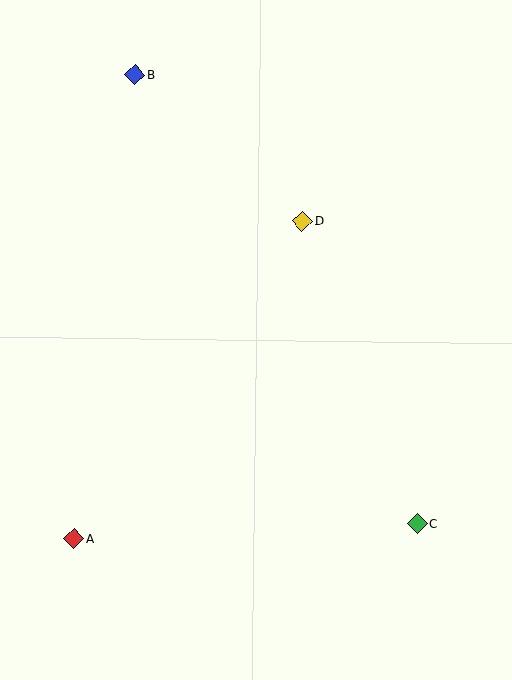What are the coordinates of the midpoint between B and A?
The midpoint between B and A is at (105, 306).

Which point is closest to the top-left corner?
Point B is closest to the top-left corner.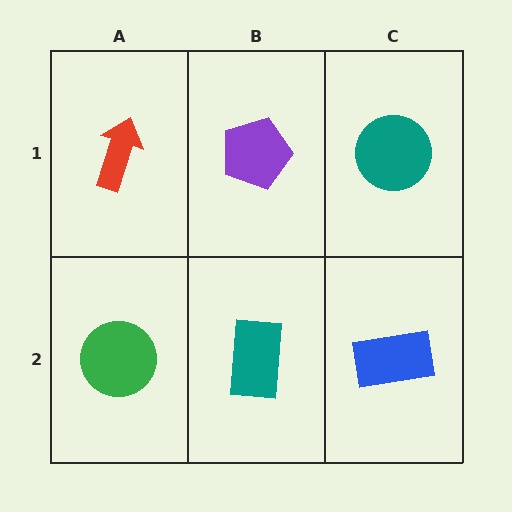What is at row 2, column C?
A blue rectangle.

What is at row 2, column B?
A teal rectangle.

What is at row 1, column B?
A purple pentagon.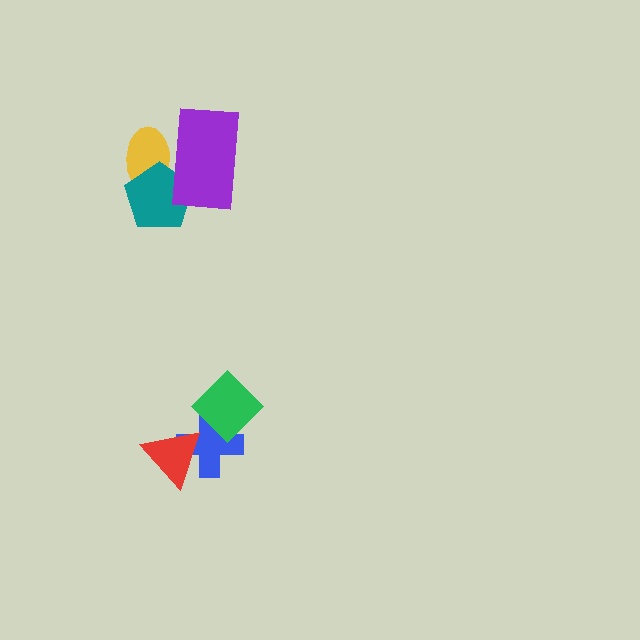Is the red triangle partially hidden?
No, no other shape covers it.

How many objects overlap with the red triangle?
1 object overlaps with the red triangle.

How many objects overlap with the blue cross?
2 objects overlap with the blue cross.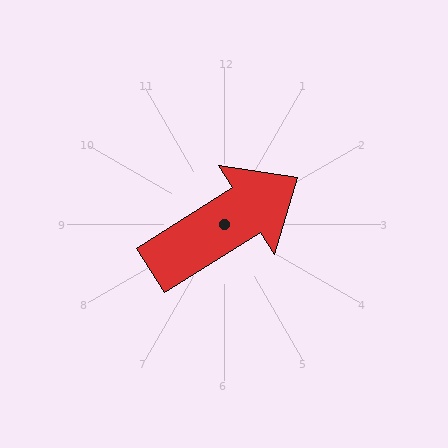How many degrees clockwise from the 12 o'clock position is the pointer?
Approximately 58 degrees.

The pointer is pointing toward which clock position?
Roughly 2 o'clock.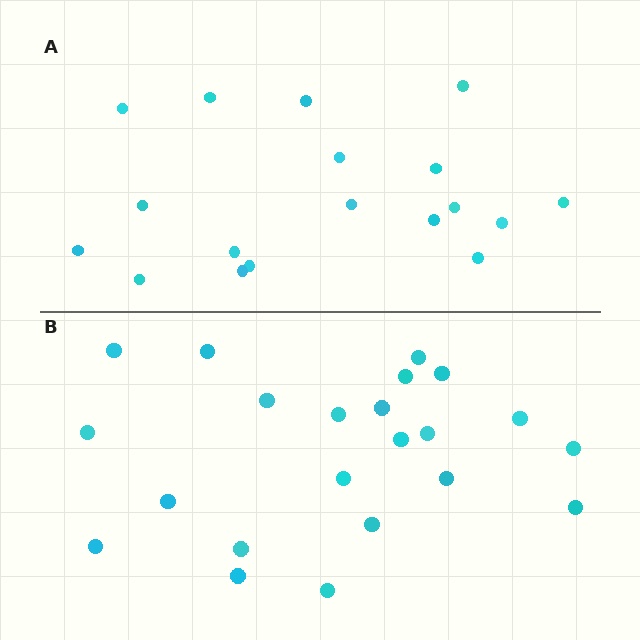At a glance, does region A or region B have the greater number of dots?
Region B (the bottom region) has more dots.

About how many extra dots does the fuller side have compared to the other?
Region B has about 4 more dots than region A.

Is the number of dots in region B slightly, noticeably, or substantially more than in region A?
Region B has only slightly more — the two regions are fairly close. The ratio is roughly 1.2 to 1.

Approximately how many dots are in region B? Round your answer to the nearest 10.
About 20 dots. (The exact count is 22, which rounds to 20.)